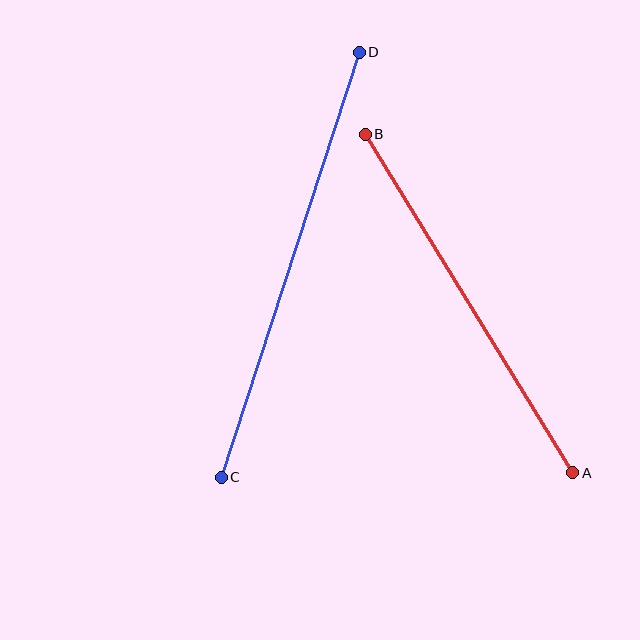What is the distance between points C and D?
The distance is approximately 446 pixels.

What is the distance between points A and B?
The distance is approximately 397 pixels.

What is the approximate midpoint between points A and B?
The midpoint is at approximately (469, 303) pixels.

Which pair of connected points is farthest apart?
Points C and D are farthest apart.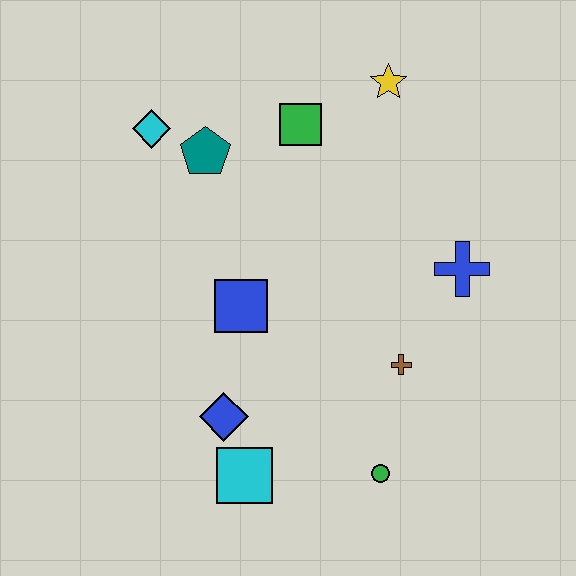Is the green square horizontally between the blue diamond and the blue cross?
Yes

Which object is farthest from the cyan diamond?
The green circle is farthest from the cyan diamond.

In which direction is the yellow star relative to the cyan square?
The yellow star is above the cyan square.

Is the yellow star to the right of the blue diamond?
Yes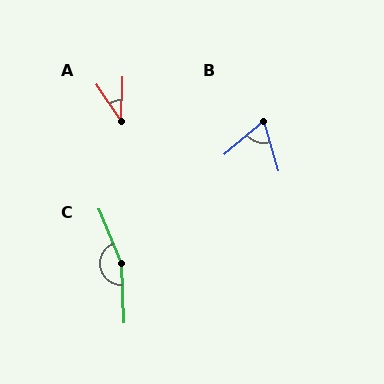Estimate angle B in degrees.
Approximately 66 degrees.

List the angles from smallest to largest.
A (36°), B (66°), C (160°).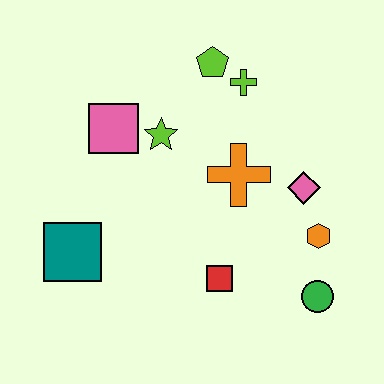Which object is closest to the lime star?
The pink square is closest to the lime star.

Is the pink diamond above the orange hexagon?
Yes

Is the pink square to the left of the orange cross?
Yes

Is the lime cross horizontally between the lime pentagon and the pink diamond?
Yes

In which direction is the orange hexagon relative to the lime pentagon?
The orange hexagon is below the lime pentagon.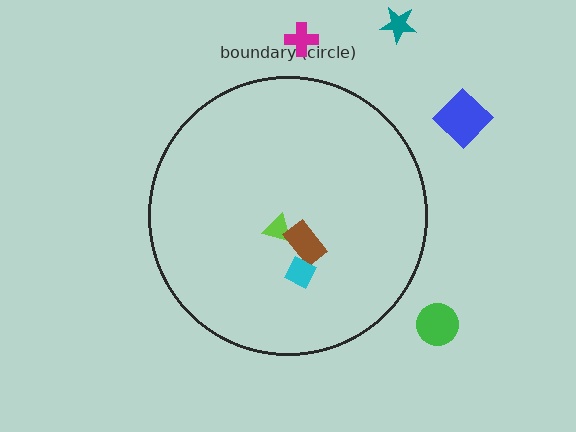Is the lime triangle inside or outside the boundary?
Inside.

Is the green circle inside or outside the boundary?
Outside.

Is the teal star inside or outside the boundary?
Outside.